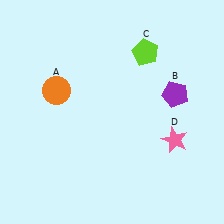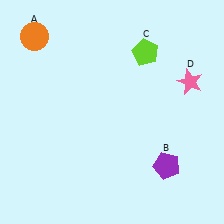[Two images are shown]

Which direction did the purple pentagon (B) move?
The purple pentagon (B) moved down.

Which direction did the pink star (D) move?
The pink star (D) moved up.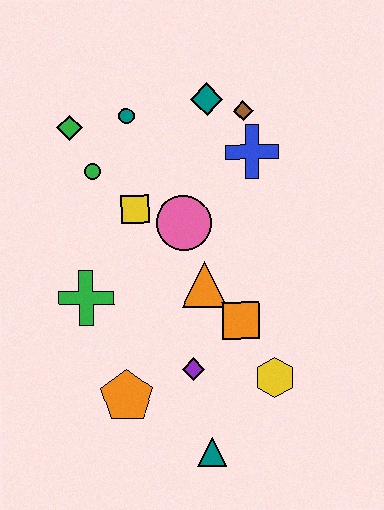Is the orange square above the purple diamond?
Yes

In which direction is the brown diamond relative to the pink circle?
The brown diamond is above the pink circle.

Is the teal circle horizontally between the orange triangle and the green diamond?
Yes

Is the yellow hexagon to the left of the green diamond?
No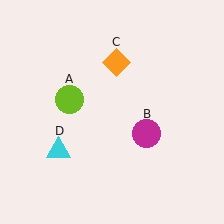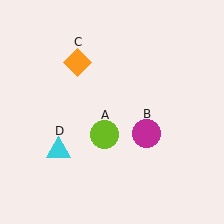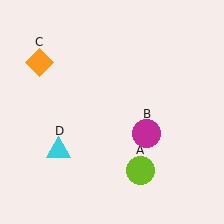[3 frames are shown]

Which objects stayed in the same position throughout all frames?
Magenta circle (object B) and cyan triangle (object D) remained stationary.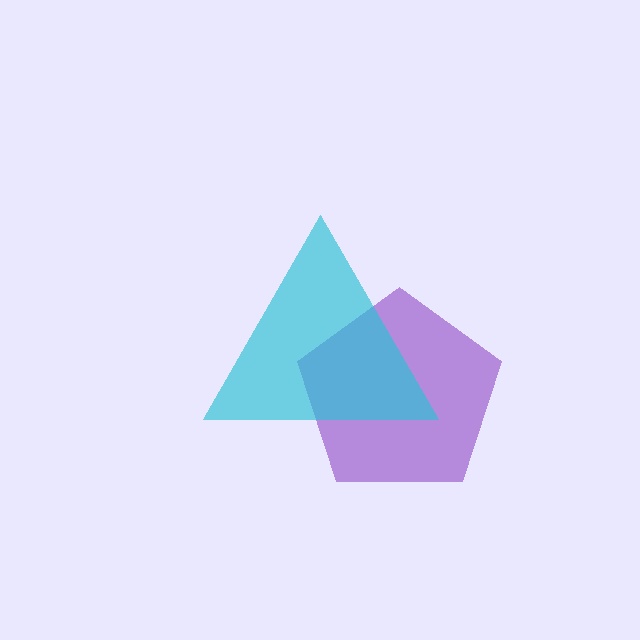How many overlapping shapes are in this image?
There are 2 overlapping shapes in the image.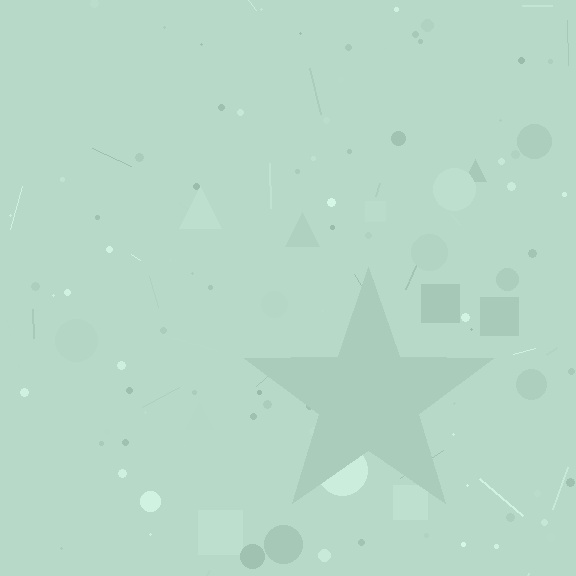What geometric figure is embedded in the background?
A star is embedded in the background.